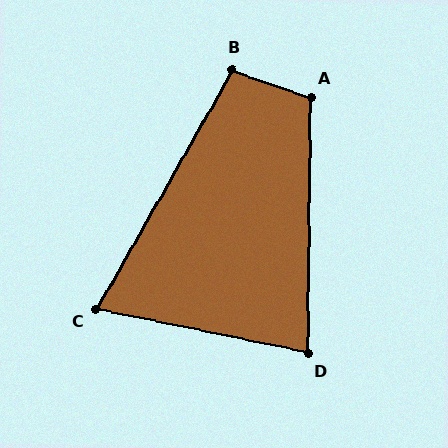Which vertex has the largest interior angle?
A, at approximately 108 degrees.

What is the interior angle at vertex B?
Approximately 101 degrees (obtuse).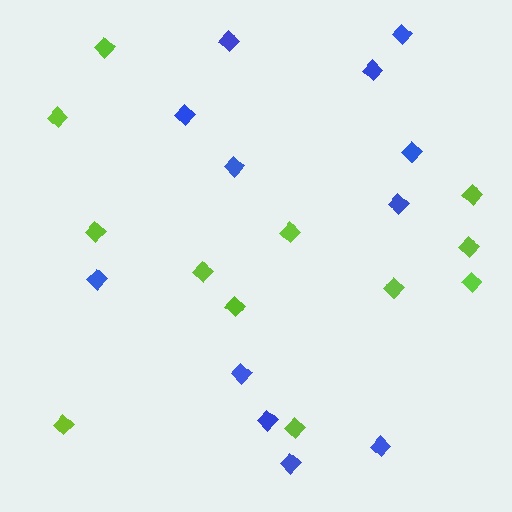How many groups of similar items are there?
There are 2 groups: one group of blue diamonds (12) and one group of lime diamonds (12).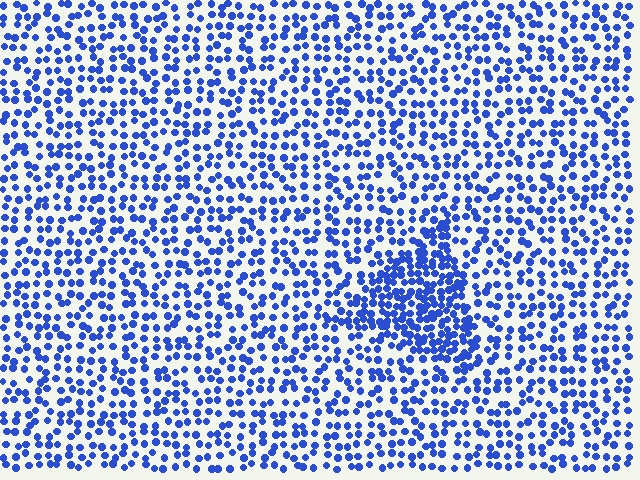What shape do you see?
I see a triangle.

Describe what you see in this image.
The image contains small blue elements arranged at two different densities. A triangle-shaped region is visible where the elements are more densely packed than the surrounding area.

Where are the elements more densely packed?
The elements are more densely packed inside the triangle boundary.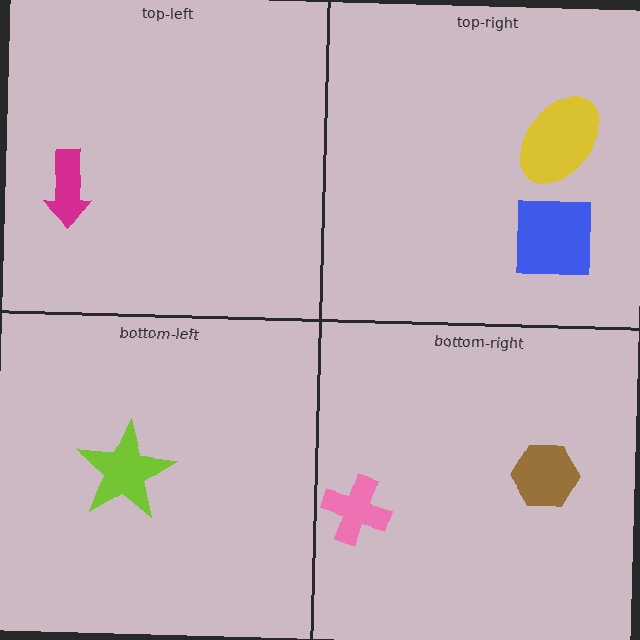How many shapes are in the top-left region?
1.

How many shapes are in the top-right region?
2.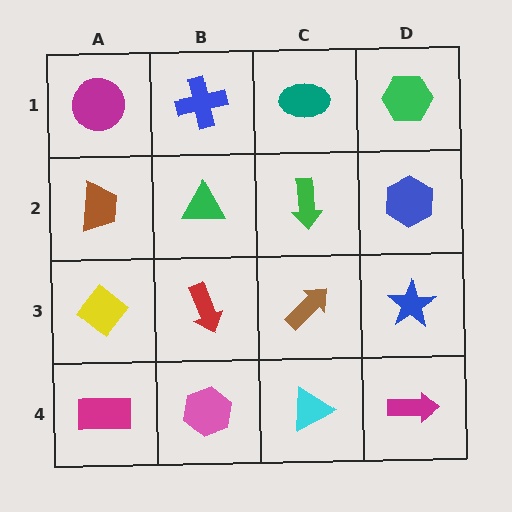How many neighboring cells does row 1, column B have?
3.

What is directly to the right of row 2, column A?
A green triangle.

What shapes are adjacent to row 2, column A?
A magenta circle (row 1, column A), a yellow diamond (row 3, column A), a green triangle (row 2, column B).